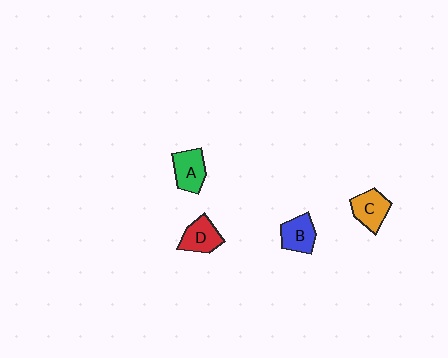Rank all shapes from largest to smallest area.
From largest to smallest: A (green), C (orange), D (red), B (blue).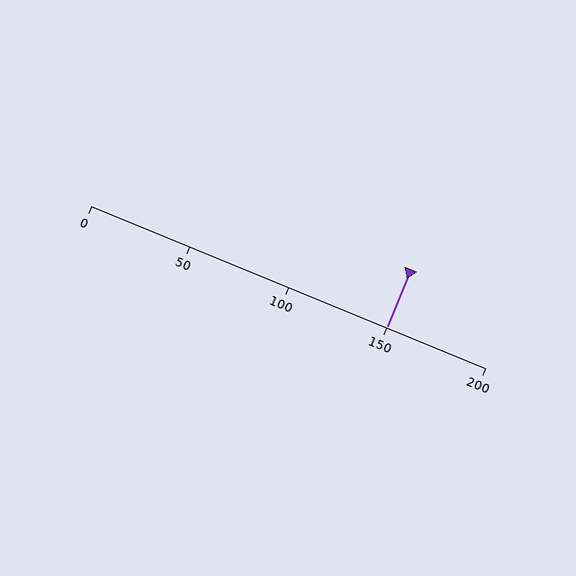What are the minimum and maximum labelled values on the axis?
The axis runs from 0 to 200.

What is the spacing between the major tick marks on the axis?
The major ticks are spaced 50 apart.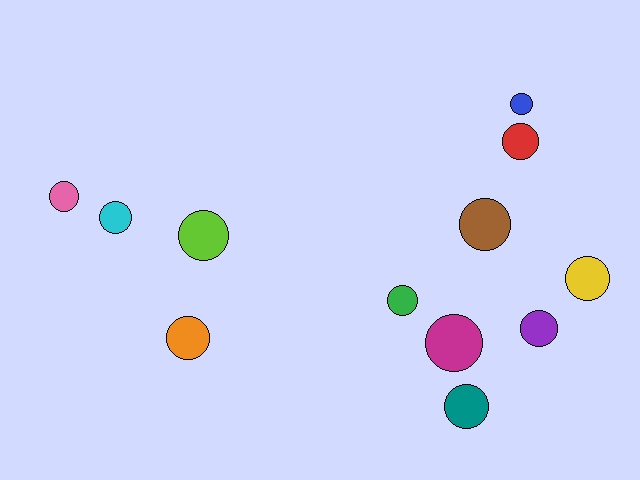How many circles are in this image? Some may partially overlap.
There are 12 circles.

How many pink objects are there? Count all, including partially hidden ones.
There is 1 pink object.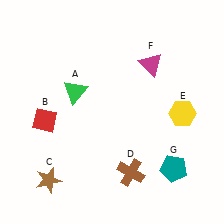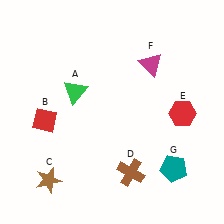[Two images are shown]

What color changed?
The hexagon (E) changed from yellow in Image 1 to red in Image 2.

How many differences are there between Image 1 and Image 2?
There is 1 difference between the two images.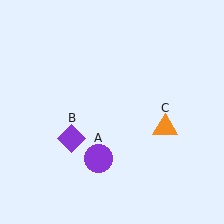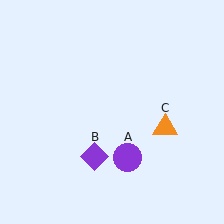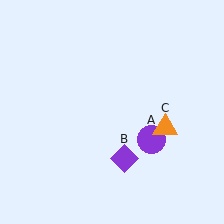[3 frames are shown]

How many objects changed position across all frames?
2 objects changed position: purple circle (object A), purple diamond (object B).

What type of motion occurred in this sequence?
The purple circle (object A), purple diamond (object B) rotated counterclockwise around the center of the scene.